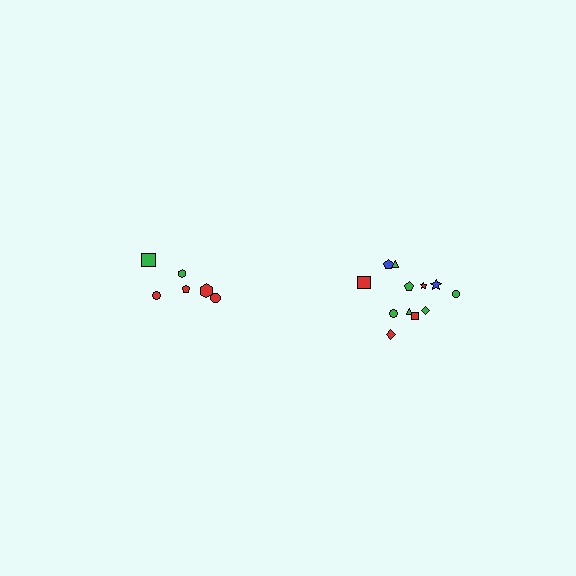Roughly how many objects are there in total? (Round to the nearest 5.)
Roughly 20 objects in total.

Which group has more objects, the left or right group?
The right group.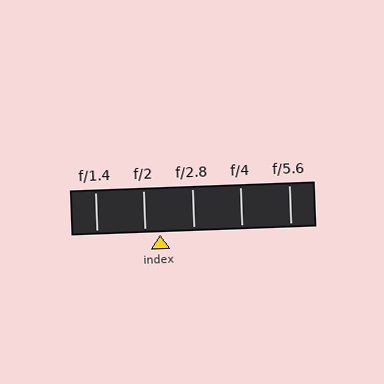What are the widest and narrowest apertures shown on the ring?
The widest aperture shown is f/1.4 and the narrowest is f/5.6.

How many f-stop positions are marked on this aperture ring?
There are 5 f-stop positions marked.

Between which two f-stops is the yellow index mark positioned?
The index mark is between f/2 and f/2.8.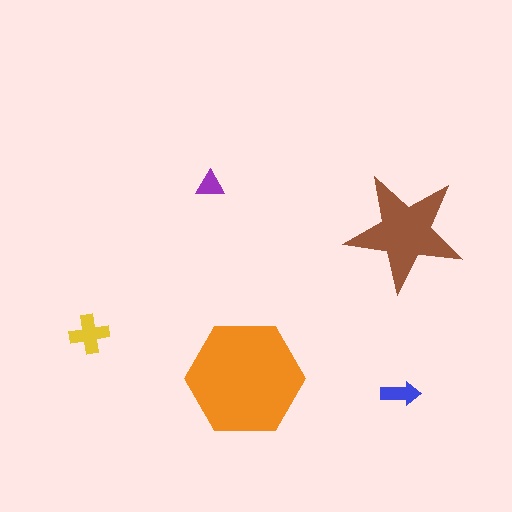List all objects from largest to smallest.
The orange hexagon, the brown star, the yellow cross, the blue arrow, the purple triangle.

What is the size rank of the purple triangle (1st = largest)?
5th.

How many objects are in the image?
There are 5 objects in the image.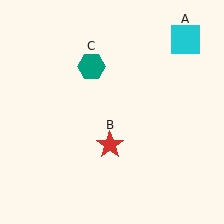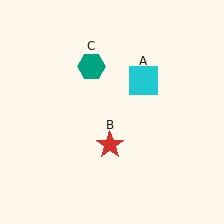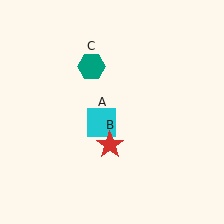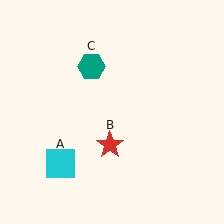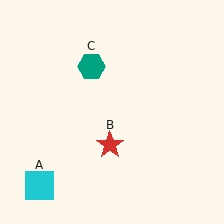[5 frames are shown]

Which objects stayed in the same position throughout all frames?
Red star (object B) and teal hexagon (object C) remained stationary.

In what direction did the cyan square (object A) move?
The cyan square (object A) moved down and to the left.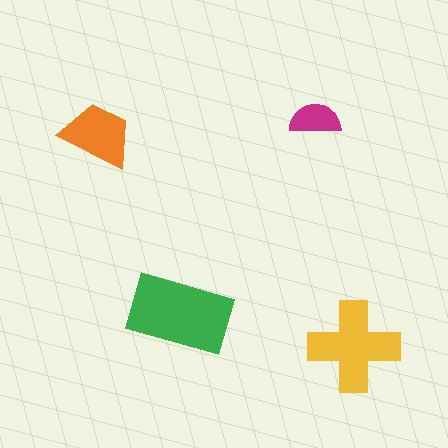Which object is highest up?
The magenta semicircle is topmost.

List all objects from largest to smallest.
The green rectangle, the yellow cross, the orange trapezoid, the magenta semicircle.